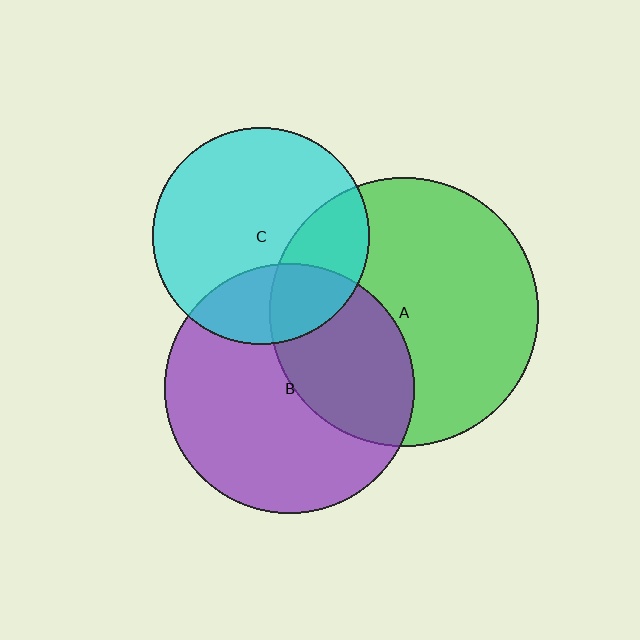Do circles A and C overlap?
Yes.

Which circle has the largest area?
Circle A (green).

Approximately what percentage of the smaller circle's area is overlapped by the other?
Approximately 25%.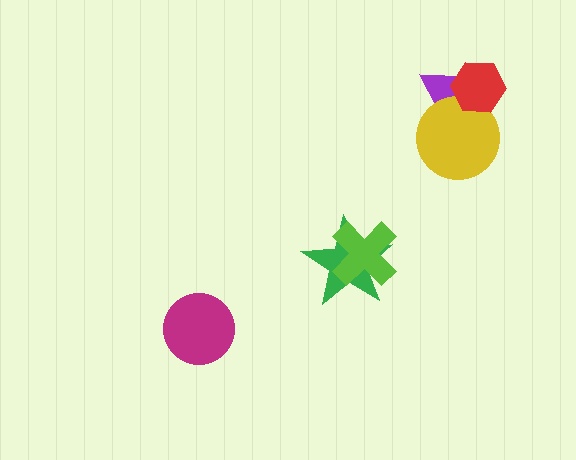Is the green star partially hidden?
Yes, it is partially covered by another shape.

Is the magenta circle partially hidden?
No, no other shape covers it.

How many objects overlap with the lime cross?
1 object overlaps with the lime cross.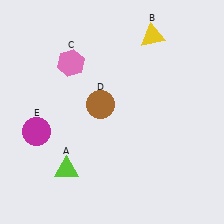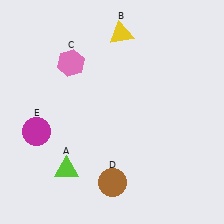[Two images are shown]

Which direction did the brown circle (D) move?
The brown circle (D) moved down.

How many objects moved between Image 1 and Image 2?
2 objects moved between the two images.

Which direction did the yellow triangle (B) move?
The yellow triangle (B) moved left.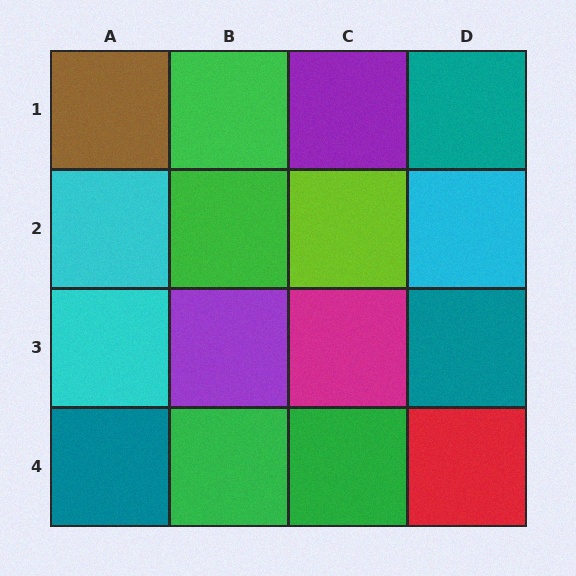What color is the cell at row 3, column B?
Purple.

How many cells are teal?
3 cells are teal.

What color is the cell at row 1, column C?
Purple.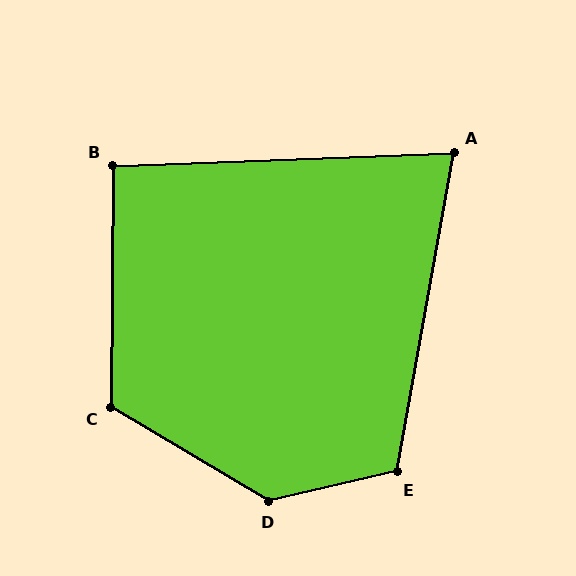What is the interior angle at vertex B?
Approximately 93 degrees (approximately right).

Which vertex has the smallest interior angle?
A, at approximately 78 degrees.